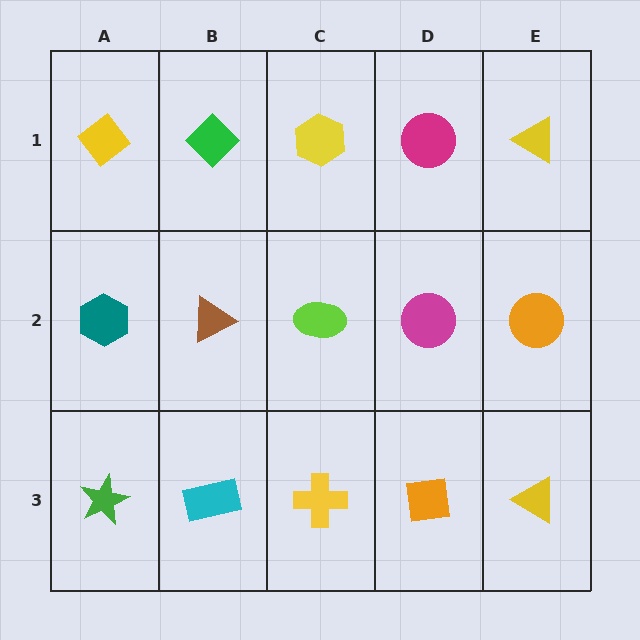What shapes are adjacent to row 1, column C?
A lime ellipse (row 2, column C), a green diamond (row 1, column B), a magenta circle (row 1, column D).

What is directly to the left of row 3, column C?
A cyan rectangle.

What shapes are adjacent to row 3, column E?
An orange circle (row 2, column E), an orange square (row 3, column D).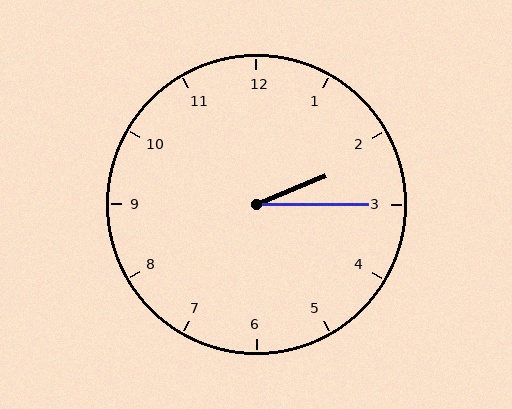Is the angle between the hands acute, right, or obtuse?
It is acute.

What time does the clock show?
2:15.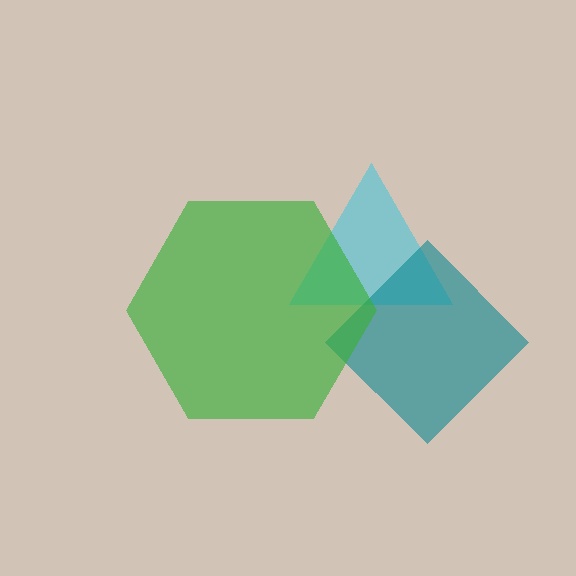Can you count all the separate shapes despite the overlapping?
Yes, there are 3 separate shapes.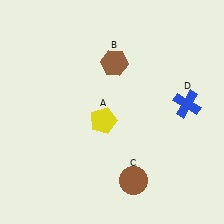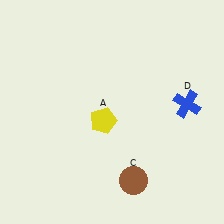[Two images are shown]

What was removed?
The brown hexagon (B) was removed in Image 2.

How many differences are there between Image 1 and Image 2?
There is 1 difference between the two images.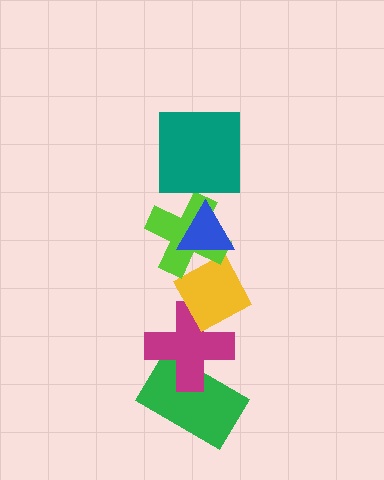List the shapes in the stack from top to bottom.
From top to bottom: the teal square, the blue triangle, the lime cross, the yellow diamond, the magenta cross, the green rectangle.